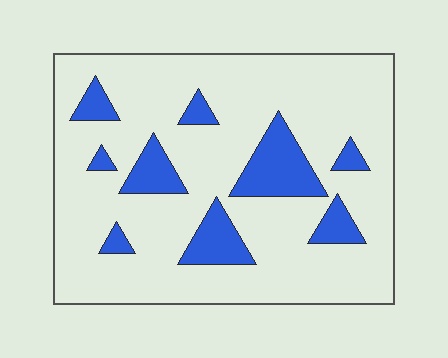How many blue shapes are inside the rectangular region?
9.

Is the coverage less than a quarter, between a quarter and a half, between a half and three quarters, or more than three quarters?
Less than a quarter.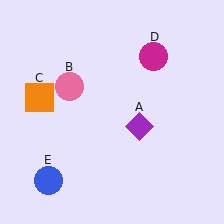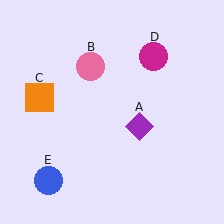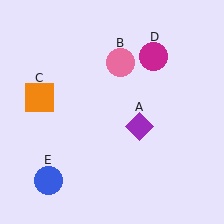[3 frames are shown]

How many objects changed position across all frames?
1 object changed position: pink circle (object B).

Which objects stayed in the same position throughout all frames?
Purple diamond (object A) and orange square (object C) and magenta circle (object D) and blue circle (object E) remained stationary.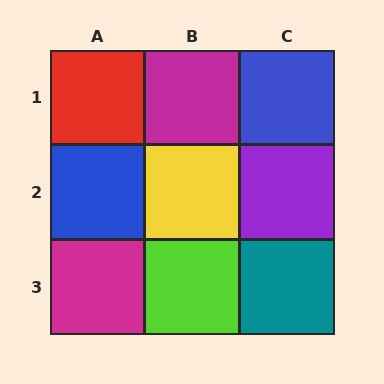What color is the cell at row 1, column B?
Magenta.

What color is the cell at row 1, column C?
Blue.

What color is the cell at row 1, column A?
Red.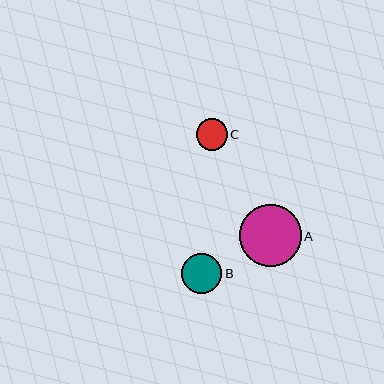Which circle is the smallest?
Circle C is the smallest with a size of approximately 31 pixels.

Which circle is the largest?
Circle A is the largest with a size of approximately 62 pixels.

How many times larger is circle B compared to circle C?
Circle B is approximately 1.3 times the size of circle C.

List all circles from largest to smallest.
From largest to smallest: A, B, C.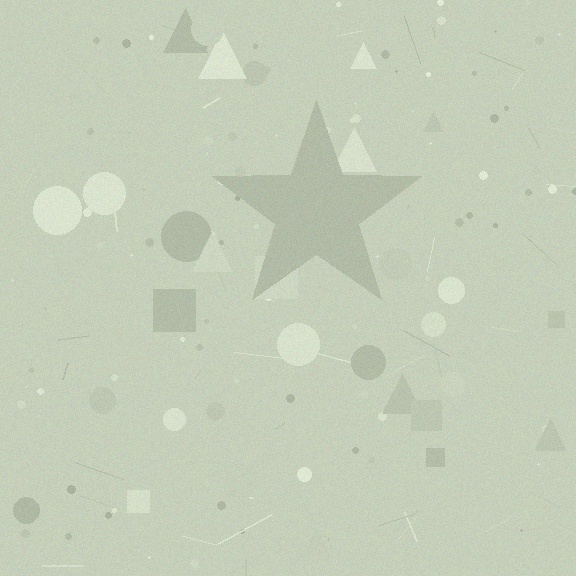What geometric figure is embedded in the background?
A star is embedded in the background.